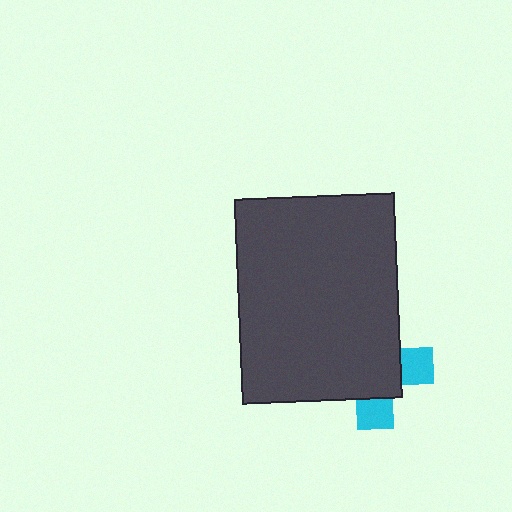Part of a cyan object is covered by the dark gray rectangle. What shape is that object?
It is a cross.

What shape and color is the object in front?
The object in front is a dark gray rectangle.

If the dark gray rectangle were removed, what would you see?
You would see the complete cyan cross.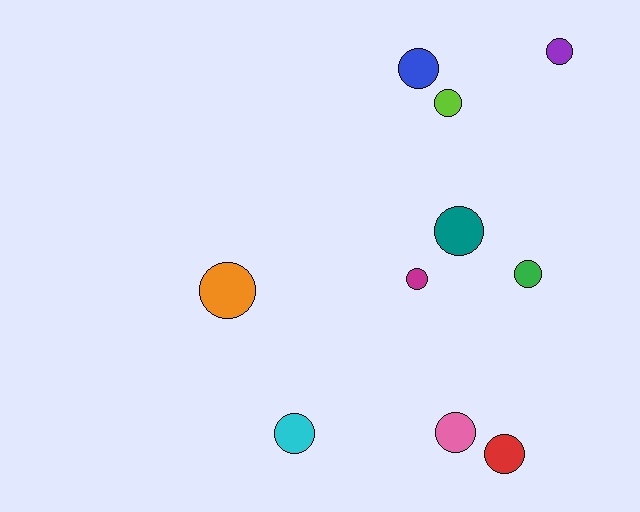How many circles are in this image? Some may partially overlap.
There are 10 circles.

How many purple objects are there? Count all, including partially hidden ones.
There is 1 purple object.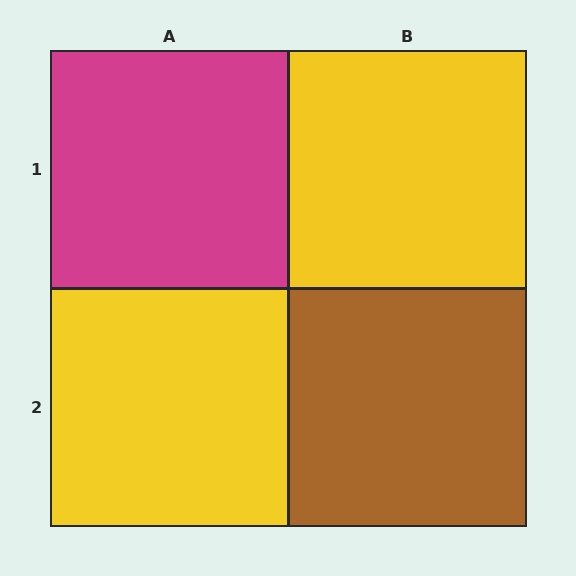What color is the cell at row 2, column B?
Brown.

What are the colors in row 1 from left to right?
Magenta, yellow.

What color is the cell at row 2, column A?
Yellow.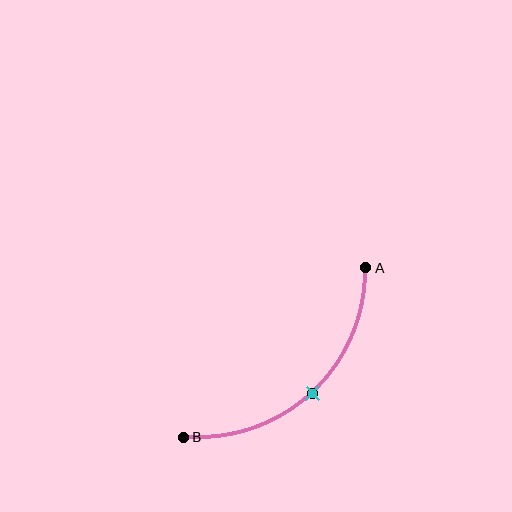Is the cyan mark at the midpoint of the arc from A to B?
Yes. The cyan mark lies on the arc at equal arc-length from both A and B — it is the arc midpoint.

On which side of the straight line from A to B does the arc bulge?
The arc bulges below and to the right of the straight line connecting A and B.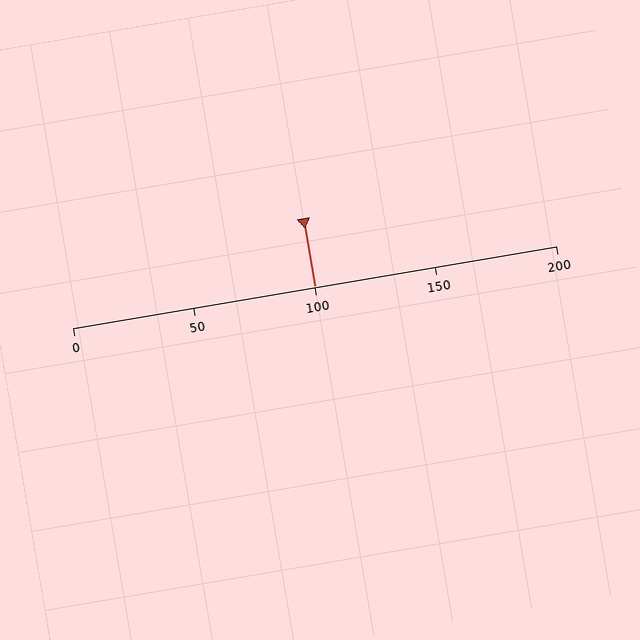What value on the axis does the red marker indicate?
The marker indicates approximately 100.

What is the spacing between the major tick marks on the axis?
The major ticks are spaced 50 apart.